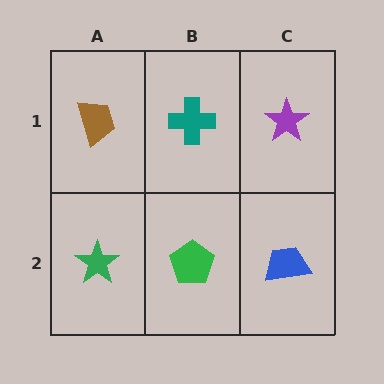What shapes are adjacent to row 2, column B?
A teal cross (row 1, column B), a green star (row 2, column A), a blue trapezoid (row 2, column C).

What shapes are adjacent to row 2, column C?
A purple star (row 1, column C), a green pentagon (row 2, column B).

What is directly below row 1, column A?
A green star.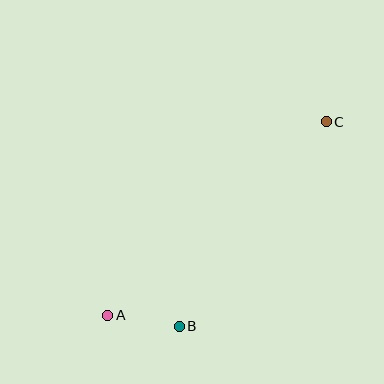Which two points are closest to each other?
Points A and B are closest to each other.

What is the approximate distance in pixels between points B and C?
The distance between B and C is approximately 251 pixels.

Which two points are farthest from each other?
Points A and C are farthest from each other.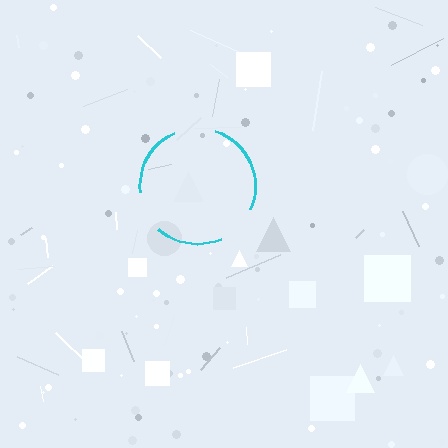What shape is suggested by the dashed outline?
The dashed outline suggests a circle.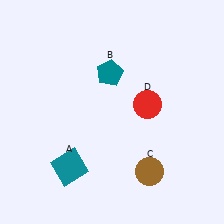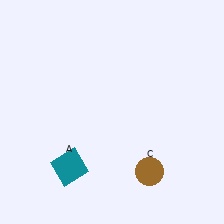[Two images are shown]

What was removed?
The teal pentagon (B), the red circle (D) were removed in Image 2.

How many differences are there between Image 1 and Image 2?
There are 2 differences between the two images.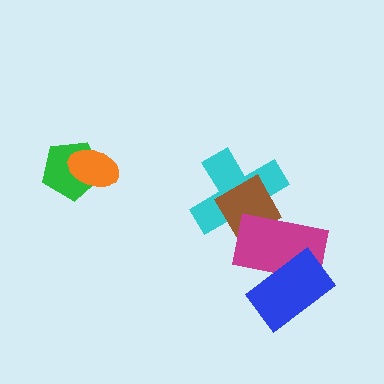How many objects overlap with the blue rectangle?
1 object overlaps with the blue rectangle.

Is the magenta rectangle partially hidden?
Yes, it is partially covered by another shape.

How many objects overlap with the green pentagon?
1 object overlaps with the green pentagon.